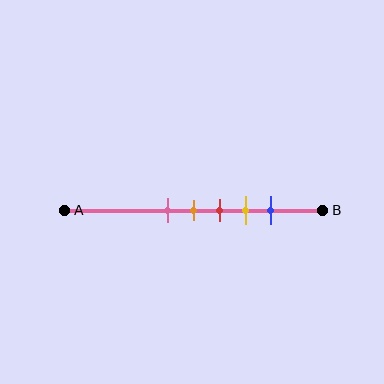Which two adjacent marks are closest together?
The pink and orange marks are the closest adjacent pair.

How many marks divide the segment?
There are 5 marks dividing the segment.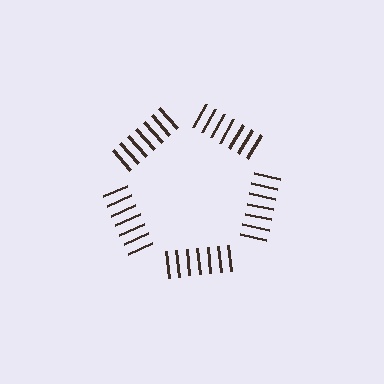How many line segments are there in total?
35 — 7 along each of the 5 edges.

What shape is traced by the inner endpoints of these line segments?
An illusory pentagon — the line segments terminate on its edges but no continuous stroke is drawn.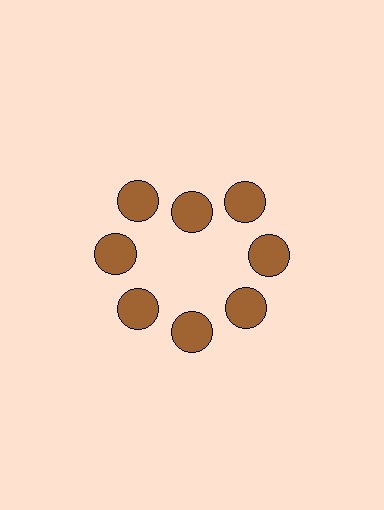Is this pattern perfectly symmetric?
No. The 8 brown circles are arranged in a ring, but one element near the 12 o'clock position is pulled inward toward the center, breaking the 8-fold rotational symmetry.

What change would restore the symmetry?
The symmetry would be restored by moving it outward, back onto the ring so that all 8 circles sit at equal angles and equal distance from the center.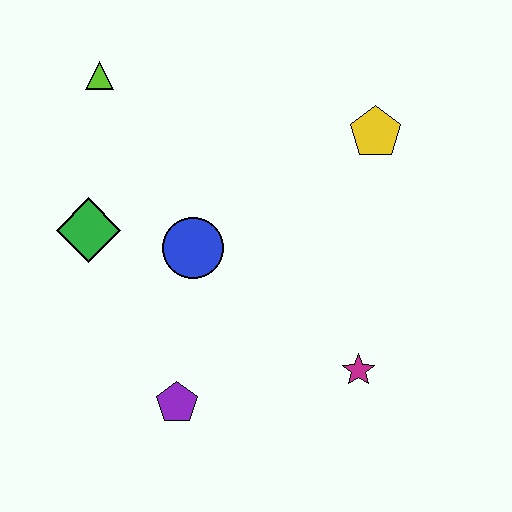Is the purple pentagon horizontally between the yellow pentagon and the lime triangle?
Yes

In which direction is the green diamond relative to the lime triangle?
The green diamond is below the lime triangle.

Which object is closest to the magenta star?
The purple pentagon is closest to the magenta star.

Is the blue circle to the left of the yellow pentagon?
Yes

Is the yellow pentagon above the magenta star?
Yes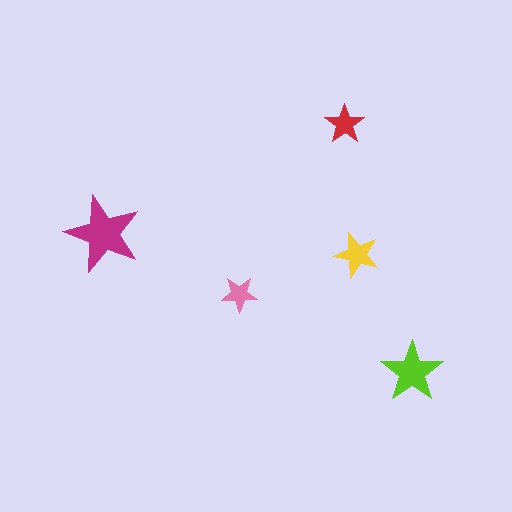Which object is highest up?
The red star is topmost.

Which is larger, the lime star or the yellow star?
The lime one.